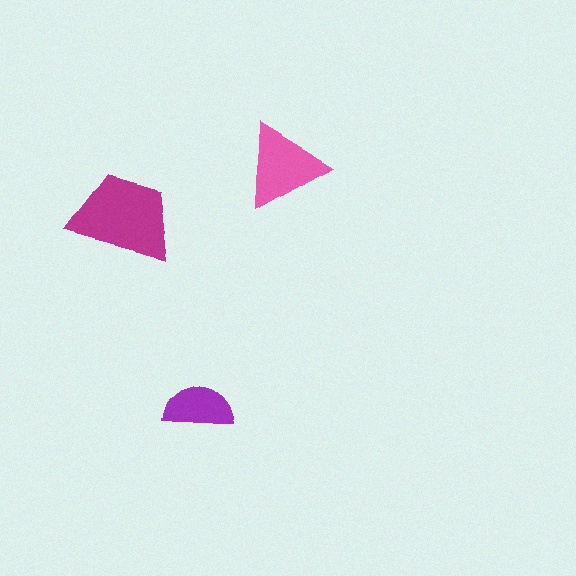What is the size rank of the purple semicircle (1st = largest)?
3rd.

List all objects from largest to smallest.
The magenta trapezoid, the pink triangle, the purple semicircle.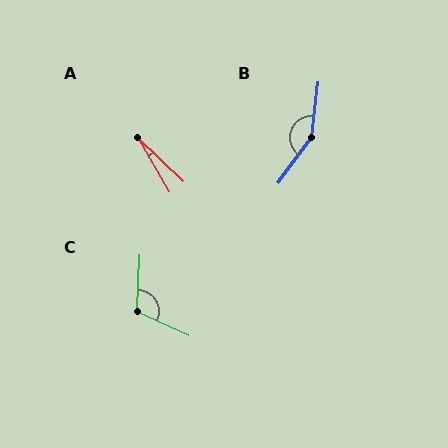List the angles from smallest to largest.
A (16°), C (112°), B (150°).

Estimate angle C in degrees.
Approximately 112 degrees.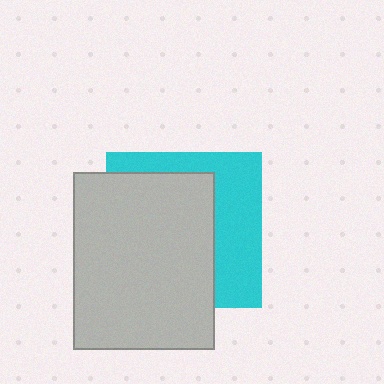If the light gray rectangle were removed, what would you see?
You would see the complete cyan square.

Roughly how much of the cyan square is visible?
A small part of it is visible (roughly 39%).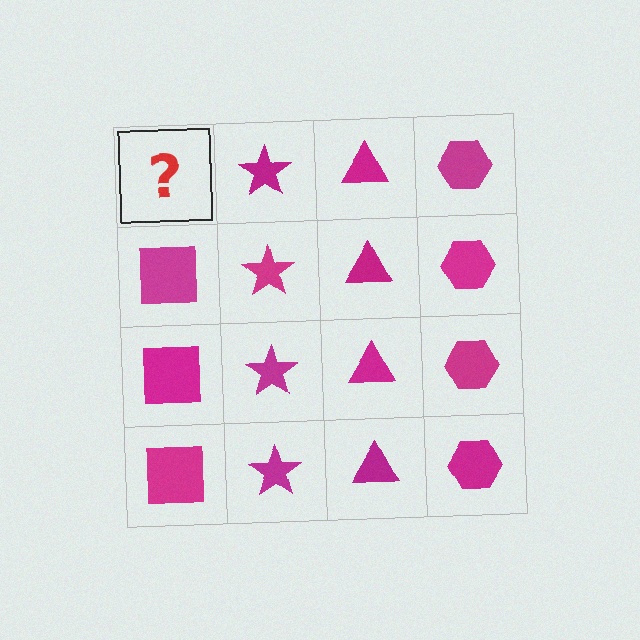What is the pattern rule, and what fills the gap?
The rule is that each column has a consistent shape. The gap should be filled with a magenta square.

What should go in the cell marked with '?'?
The missing cell should contain a magenta square.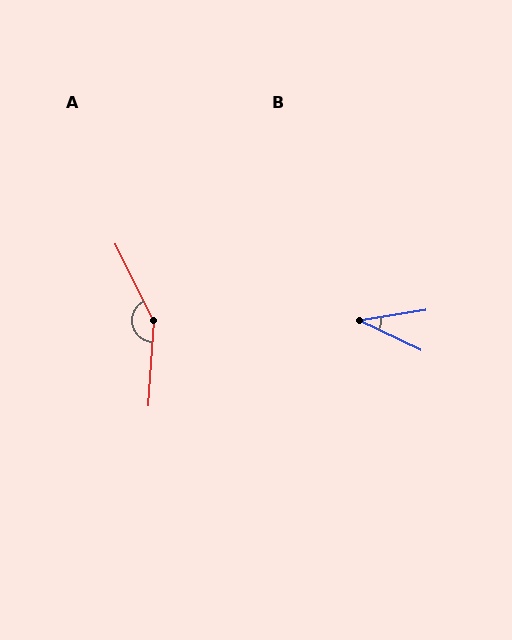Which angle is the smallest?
B, at approximately 35 degrees.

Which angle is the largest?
A, at approximately 150 degrees.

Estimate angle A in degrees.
Approximately 150 degrees.